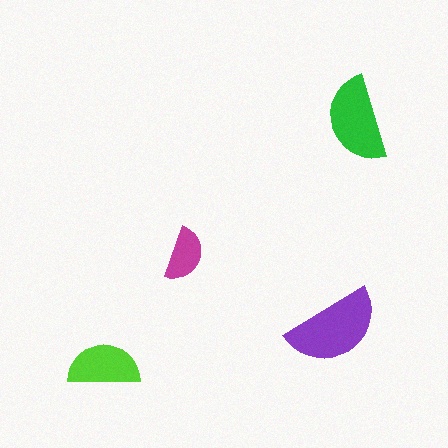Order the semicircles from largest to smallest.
the purple one, the green one, the lime one, the magenta one.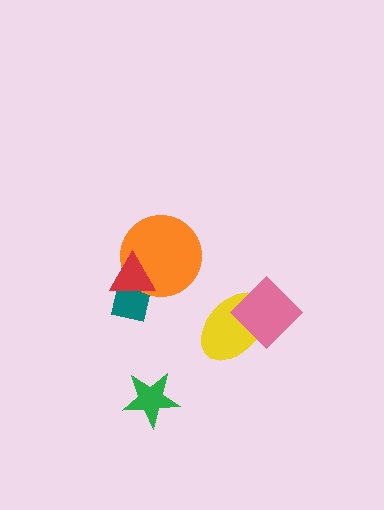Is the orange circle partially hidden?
Yes, it is partially covered by another shape.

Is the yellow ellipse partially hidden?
Yes, it is partially covered by another shape.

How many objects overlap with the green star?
0 objects overlap with the green star.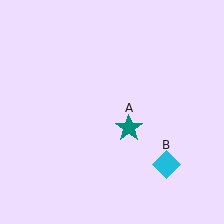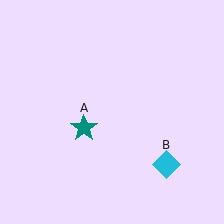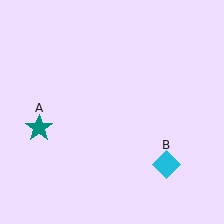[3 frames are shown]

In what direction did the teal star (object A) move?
The teal star (object A) moved left.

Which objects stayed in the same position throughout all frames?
Cyan diamond (object B) remained stationary.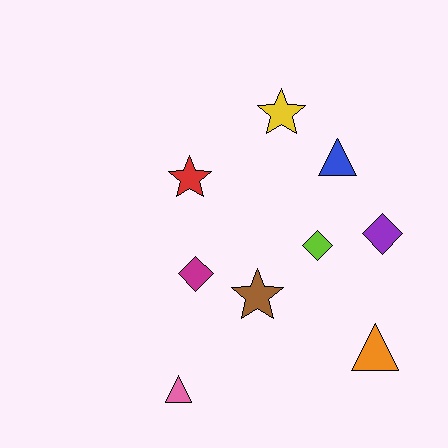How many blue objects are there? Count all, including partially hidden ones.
There is 1 blue object.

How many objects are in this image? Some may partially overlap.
There are 9 objects.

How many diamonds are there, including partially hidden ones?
There are 3 diamonds.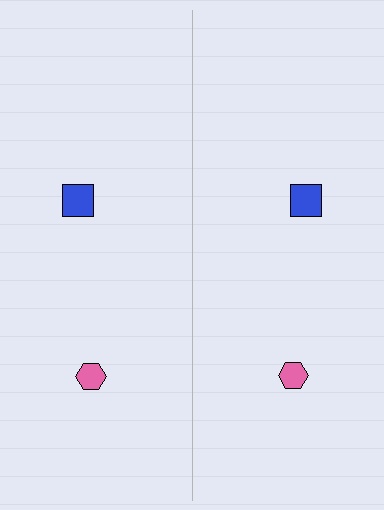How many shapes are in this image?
There are 4 shapes in this image.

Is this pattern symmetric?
Yes, this pattern has bilateral (reflection) symmetry.